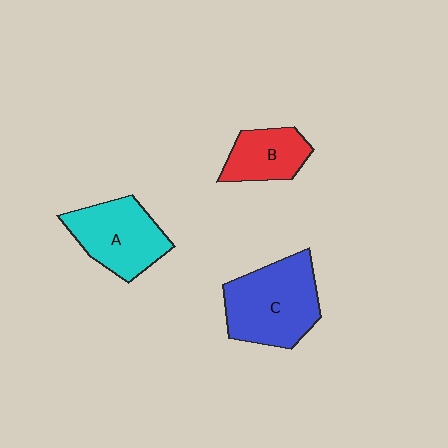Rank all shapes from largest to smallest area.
From largest to smallest: C (blue), A (cyan), B (red).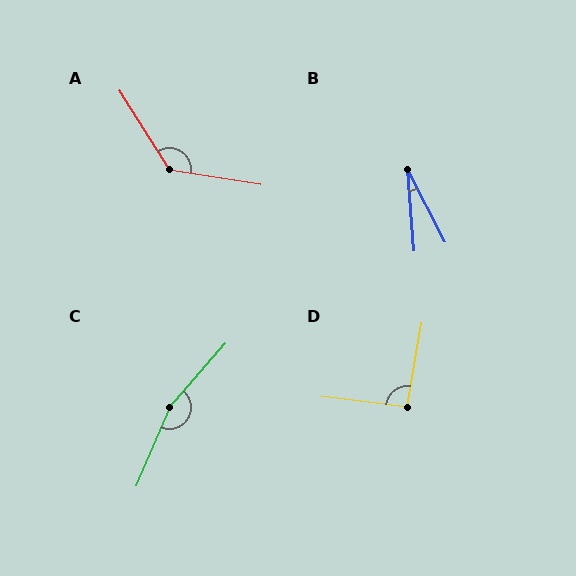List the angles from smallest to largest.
B (23°), D (92°), A (131°), C (162°).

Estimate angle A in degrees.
Approximately 131 degrees.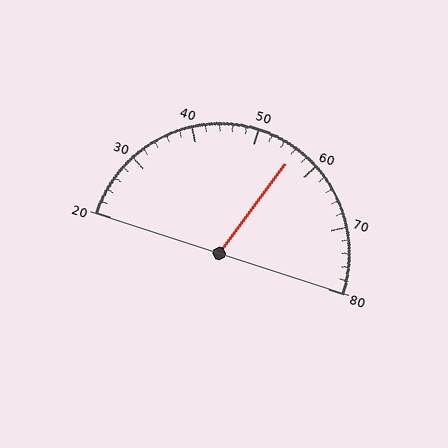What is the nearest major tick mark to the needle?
The nearest major tick mark is 60.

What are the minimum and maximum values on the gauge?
The gauge ranges from 20 to 80.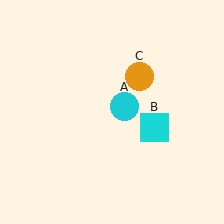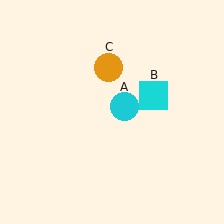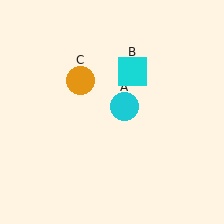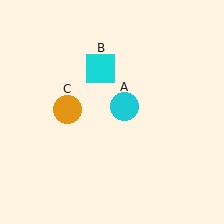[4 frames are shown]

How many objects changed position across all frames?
2 objects changed position: cyan square (object B), orange circle (object C).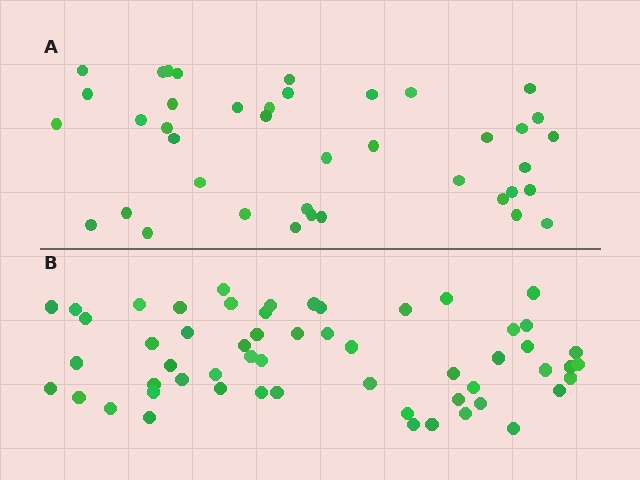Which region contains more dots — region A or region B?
Region B (the bottom region) has more dots.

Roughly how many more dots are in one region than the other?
Region B has approximately 15 more dots than region A.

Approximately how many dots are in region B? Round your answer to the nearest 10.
About 60 dots. (The exact count is 56, which rounds to 60.)